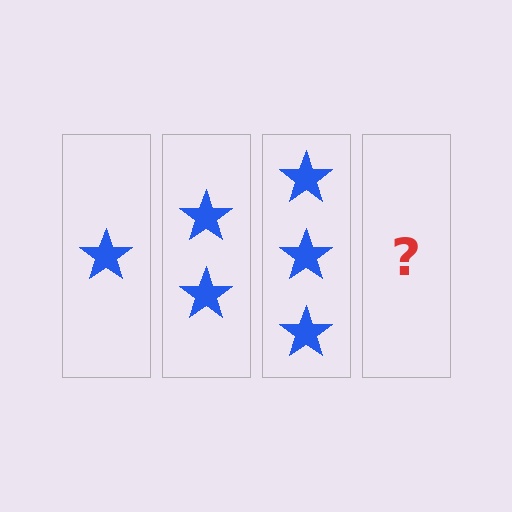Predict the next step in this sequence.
The next step is 4 stars.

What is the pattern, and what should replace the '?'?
The pattern is that each step adds one more star. The '?' should be 4 stars.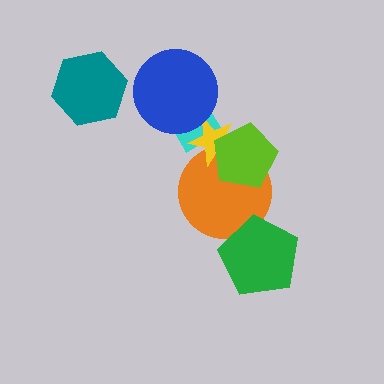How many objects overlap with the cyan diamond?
2 objects overlap with the cyan diamond.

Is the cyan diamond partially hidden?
Yes, it is partially covered by another shape.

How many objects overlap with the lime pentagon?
2 objects overlap with the lime pentagon.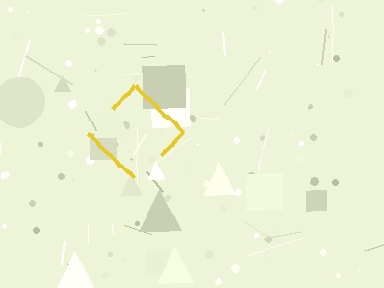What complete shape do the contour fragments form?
The contour fragments form a diamond.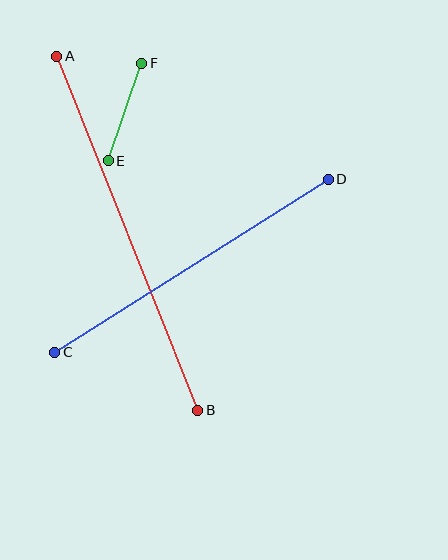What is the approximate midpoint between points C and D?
The midpoint is at approximately (191, 266) pixels.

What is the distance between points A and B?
The distance is approximately 381 pixels.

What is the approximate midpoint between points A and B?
The midpoint is at approximately (127, 233) pixels.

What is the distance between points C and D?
The distance is approximately 323 pixels.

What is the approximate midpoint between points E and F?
The midpoint is at approximately (125, 112) pixels.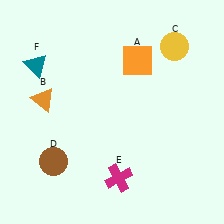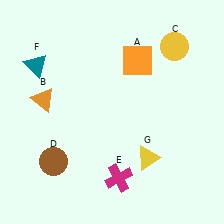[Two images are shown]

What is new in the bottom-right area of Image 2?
A yellow triangle (G) was added in the bottom-right area of Image 2.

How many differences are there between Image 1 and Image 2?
There is 1 difference between the two images.